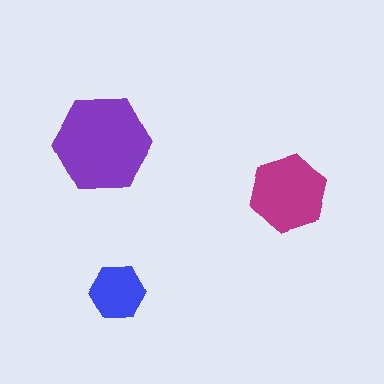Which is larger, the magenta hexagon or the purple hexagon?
The purple one.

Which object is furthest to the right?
The magenta hexagon is rightmost.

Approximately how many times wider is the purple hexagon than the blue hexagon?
About 2 times wider.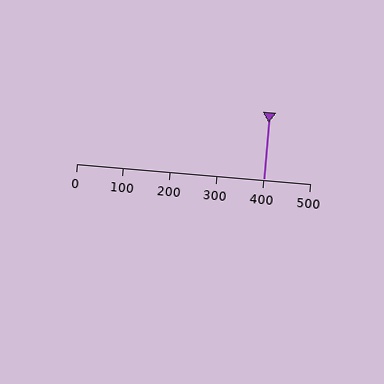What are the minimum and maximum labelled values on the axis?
The axis runs from 0 to 500.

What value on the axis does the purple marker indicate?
The marker indicates approximately 400.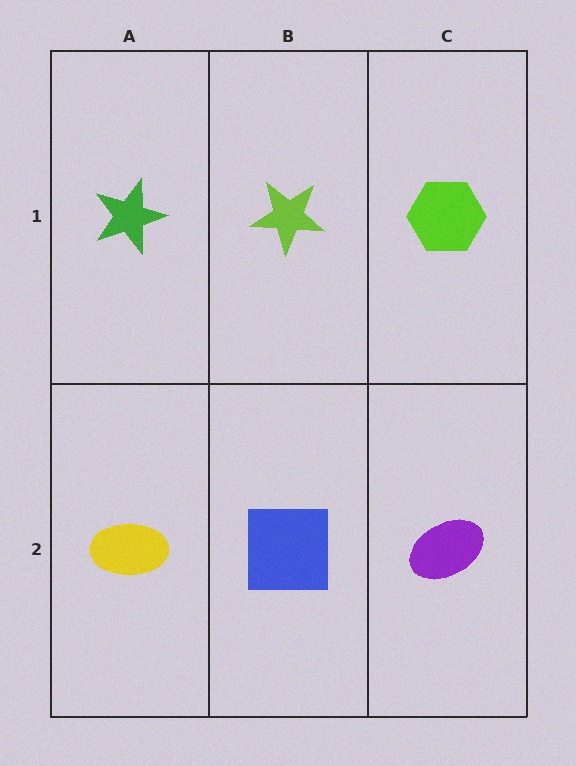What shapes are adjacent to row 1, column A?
A yellow ellipse (row 2, column A), a lime star (row 1, column B).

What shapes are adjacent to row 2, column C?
A lime hexagon (row 1, column C), a blue square (row 2, column B).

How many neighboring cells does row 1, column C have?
2.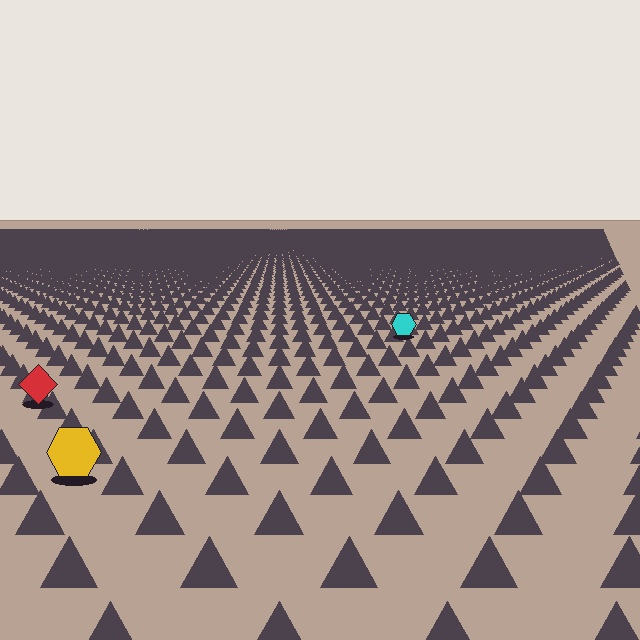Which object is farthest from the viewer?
The cyan hexagon is farthest from the viewer. It appears smaller and the ground texture around it is denser.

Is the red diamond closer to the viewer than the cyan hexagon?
Yes. The red diamond is closer — you can tell from the texture gradient: the ground texture is coarser near it.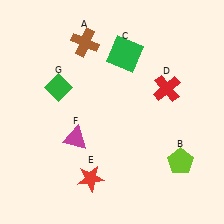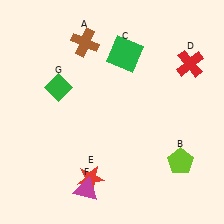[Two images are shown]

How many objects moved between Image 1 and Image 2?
2 objects moved between the two images.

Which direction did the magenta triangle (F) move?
The magenta triangle (F) moved down.